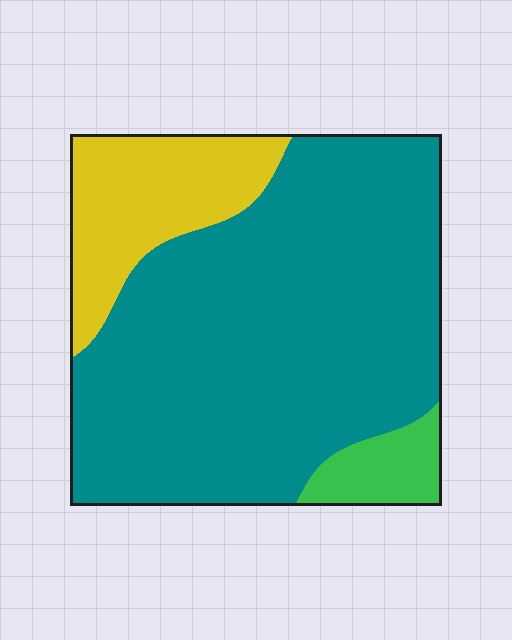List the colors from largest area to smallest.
From largest to smallest: teal, yellow, green.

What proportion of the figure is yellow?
Yellow covers about 20% of the figure.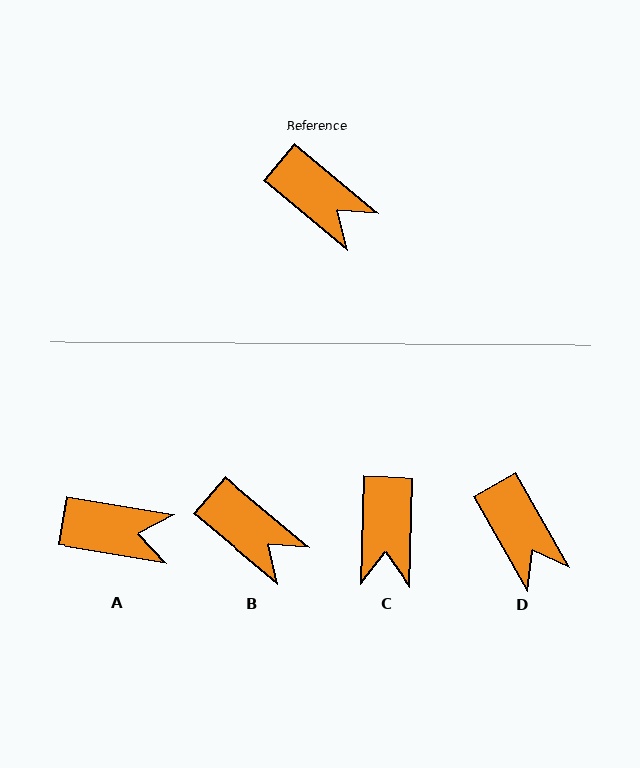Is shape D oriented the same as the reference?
No, it is off by about 20 degrees.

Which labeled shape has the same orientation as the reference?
B.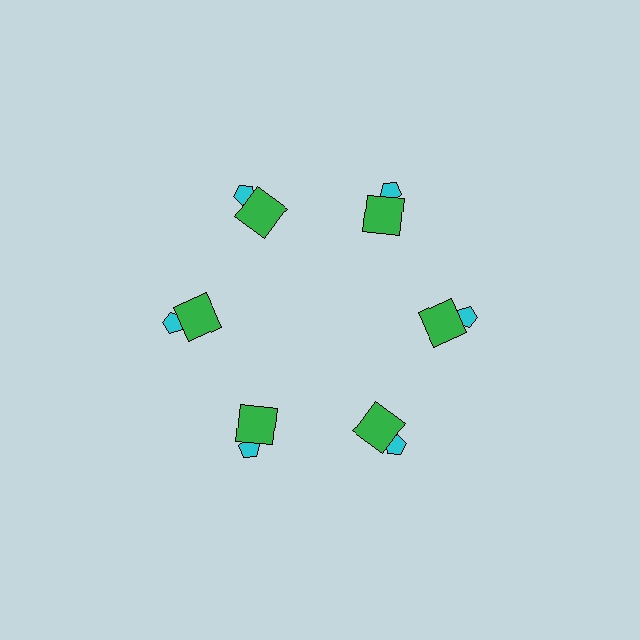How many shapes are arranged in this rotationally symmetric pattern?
There are 12 shapes, arranged in 6 groups of 2.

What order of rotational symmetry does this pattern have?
This pattern has 6-fold rotational symmetry.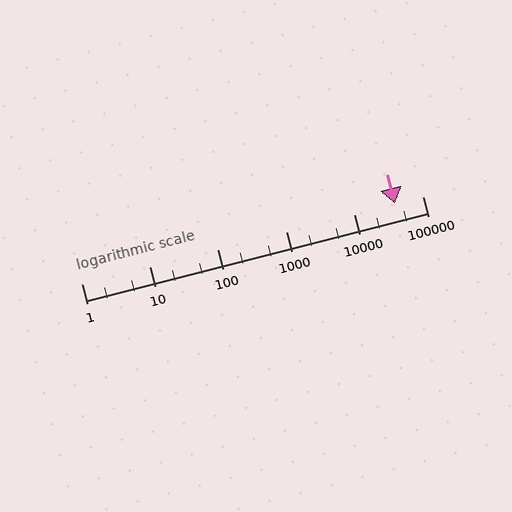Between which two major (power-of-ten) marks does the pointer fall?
The pointer is between 10000 and 100000.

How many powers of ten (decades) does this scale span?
The scale spans 5 decades, from 1 to 100000.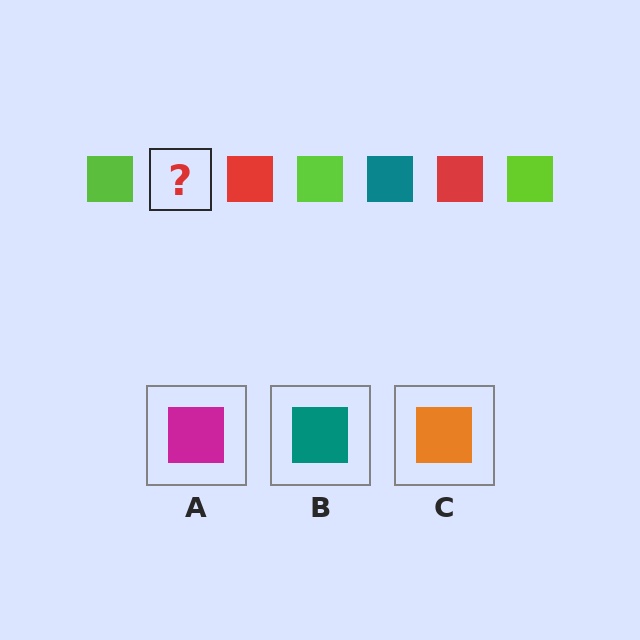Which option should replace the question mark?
Option B.